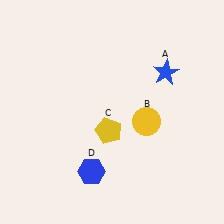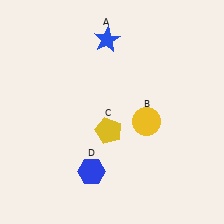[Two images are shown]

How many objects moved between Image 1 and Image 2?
1 object moved between the two images.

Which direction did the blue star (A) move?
The blue star (A) moved left.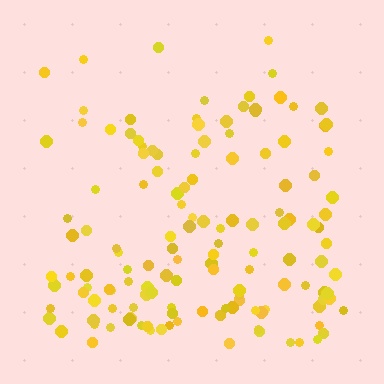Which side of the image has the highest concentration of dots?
The bottom.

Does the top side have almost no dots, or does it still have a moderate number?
Still a moderate number, just noticeably fewer than the bottom.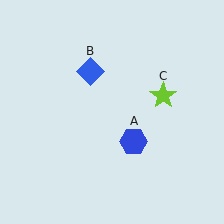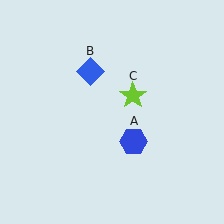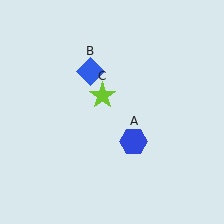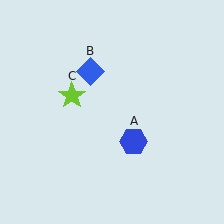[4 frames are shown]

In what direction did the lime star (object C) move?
The lime star (object C) moved left.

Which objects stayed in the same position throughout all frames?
Blue hexagon (object A) and blue diamond (object B) remained stationary.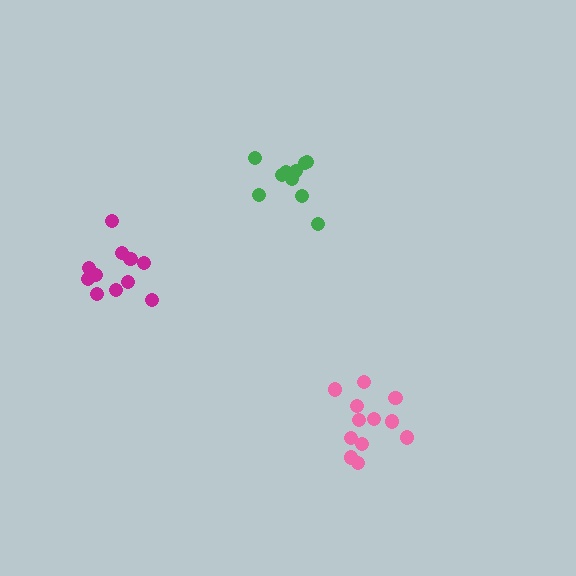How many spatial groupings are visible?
There are 3 spatial groupings.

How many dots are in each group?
Group 1: 10 dots, Group 2: 12 dots, Group 3: 11 dots (33 total).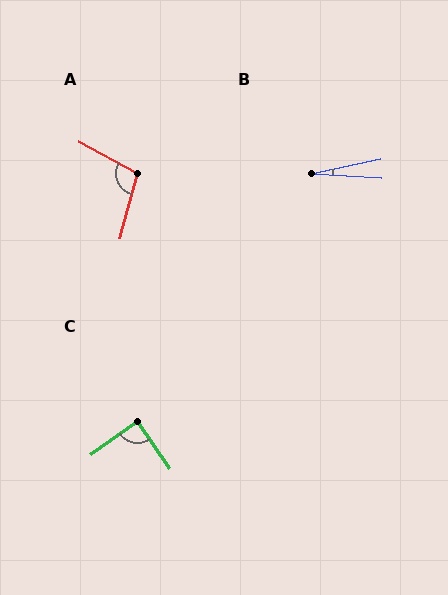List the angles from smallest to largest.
B (15°), C (89°), A (104°).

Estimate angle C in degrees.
Approximately 89 degrees.